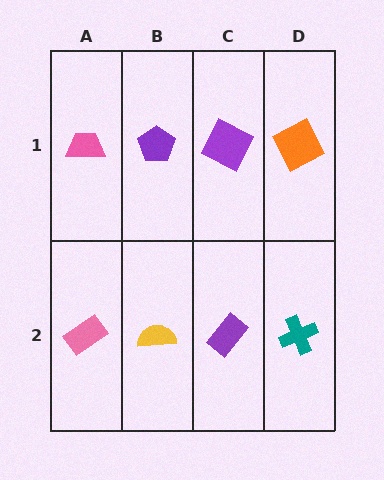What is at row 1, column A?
A pink trapezoid.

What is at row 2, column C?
A purple rectangle.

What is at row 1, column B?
A purple pentagon.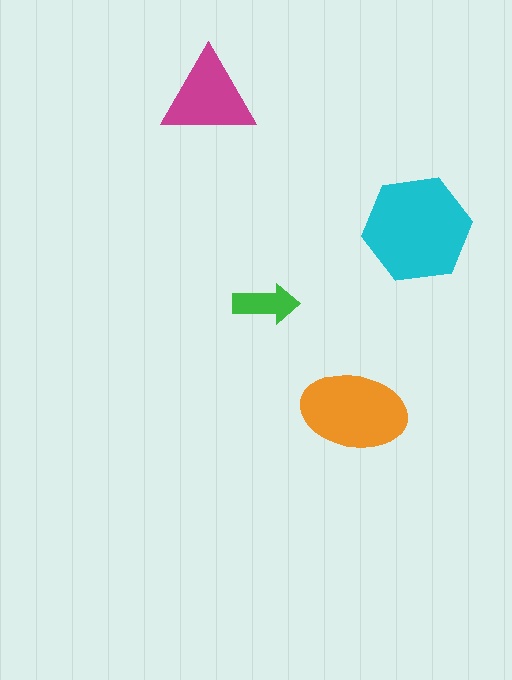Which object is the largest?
The cyan hexagon.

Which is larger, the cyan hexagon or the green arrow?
The cyan hexagon.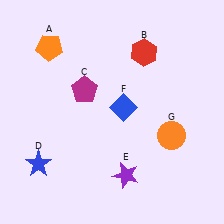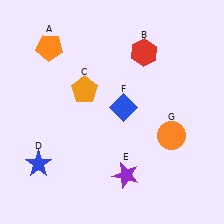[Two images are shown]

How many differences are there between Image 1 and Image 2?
There is 1 difference between the two images.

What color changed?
The pentagon (C) changed from magenta in Image 1 to orange in Image 2.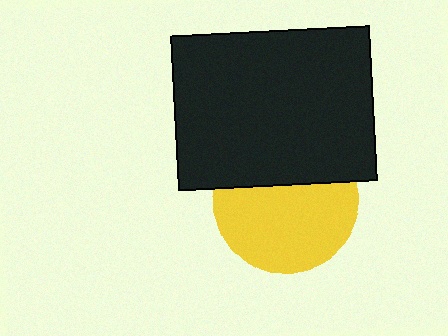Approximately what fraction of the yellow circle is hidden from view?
Roughly 38% of the yellow circle is hidden behind the black rectangle.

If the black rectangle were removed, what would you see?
You would see the complete yellow circle.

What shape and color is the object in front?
The object in front is a black rectangle.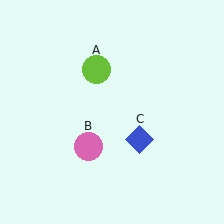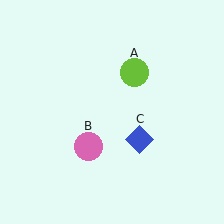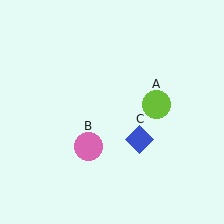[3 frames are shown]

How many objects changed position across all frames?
1 object changed position: lime circle (object A).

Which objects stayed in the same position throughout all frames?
Pink circle (object B) and blue diamond (object C) remained stationary.